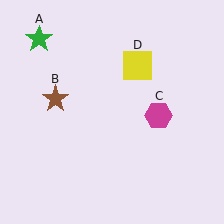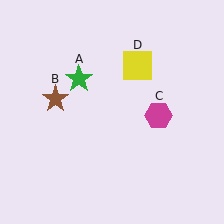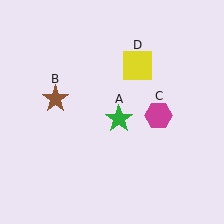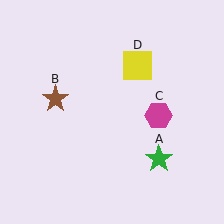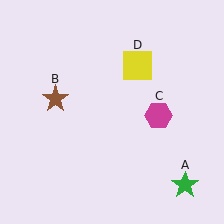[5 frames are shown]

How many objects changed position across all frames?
1 object changed position: green star (object A).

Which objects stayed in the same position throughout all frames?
Brown star (object B) and magenta hexagon (object C) and yellow square (object D) remained stationary.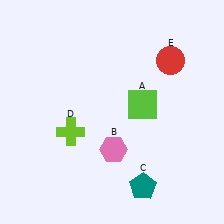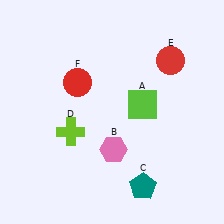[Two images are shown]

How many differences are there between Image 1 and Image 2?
There is 1 difference between the two images.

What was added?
A red circle (F) was added in Image 2.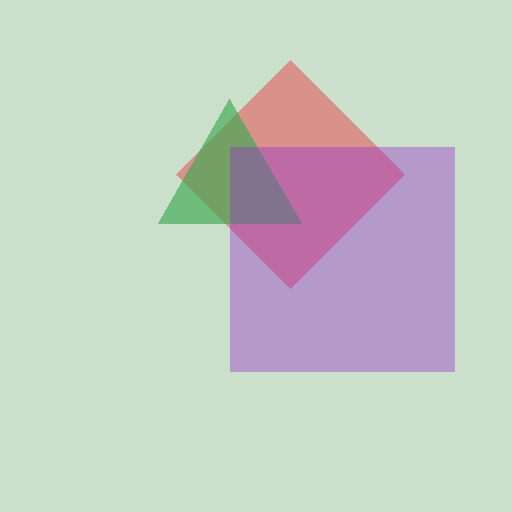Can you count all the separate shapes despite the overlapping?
Yes, there are 3 separate shapes.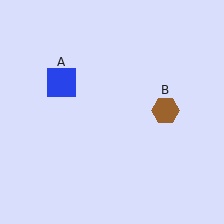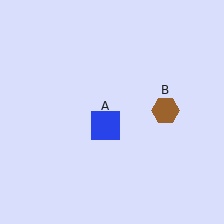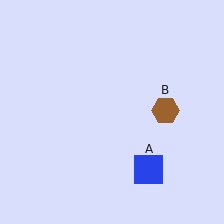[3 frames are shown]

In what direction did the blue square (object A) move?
The blue square (object A) moved down and to the right.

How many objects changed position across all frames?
1 object changed position: blue square (object A).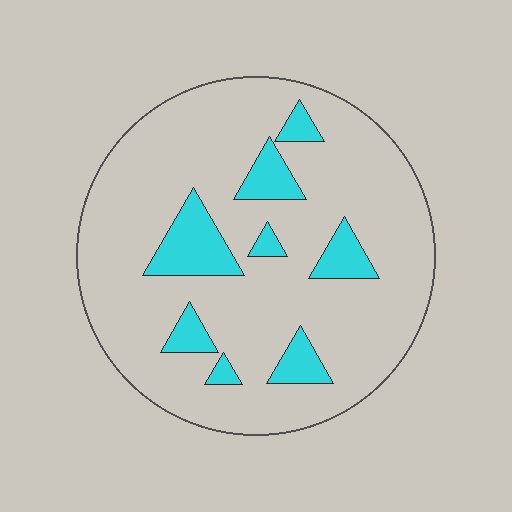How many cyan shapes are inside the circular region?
8.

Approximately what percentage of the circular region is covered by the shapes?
Approximately 15%.